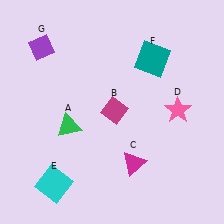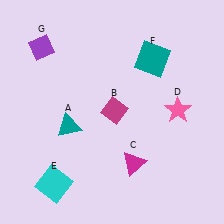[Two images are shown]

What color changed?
The triangle (A) changed from green in Image 1 to teal in Image 2.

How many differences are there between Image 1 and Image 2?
There is 1 difference between the two images.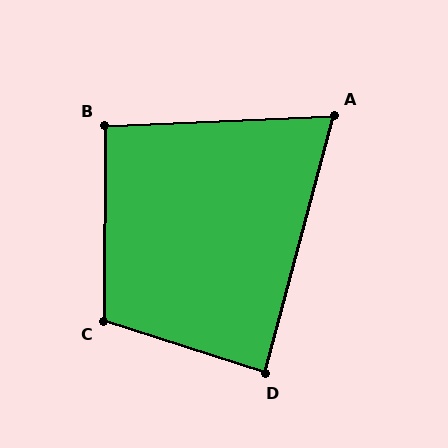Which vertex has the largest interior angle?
C, at approximately 108 degrees.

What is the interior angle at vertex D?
Approximately 87 degrees (approximately right).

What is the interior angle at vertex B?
Approximately 93 degrees (approximately right).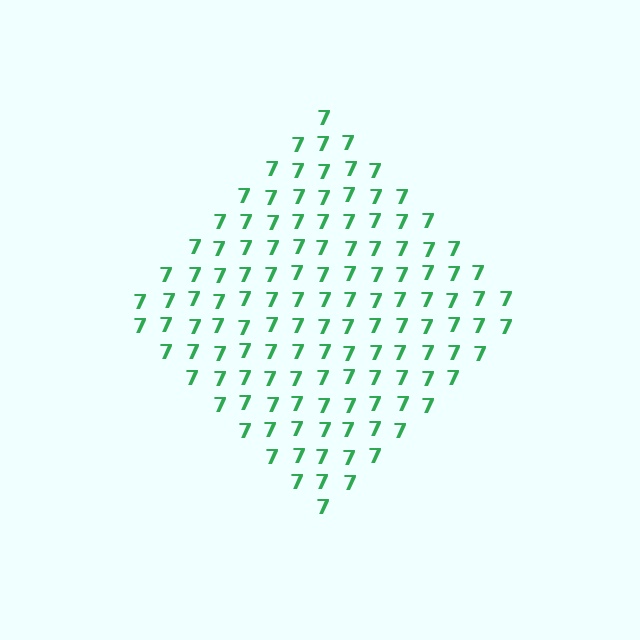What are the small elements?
The small elements are digit 7's.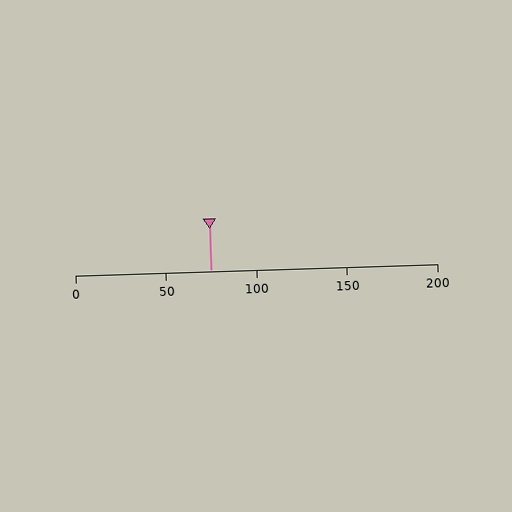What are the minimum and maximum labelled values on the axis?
The axis runs from 0 to 200.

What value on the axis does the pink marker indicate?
The marker indicates approximately 75.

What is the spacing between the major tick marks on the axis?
The major ticks are spaced 50 apart.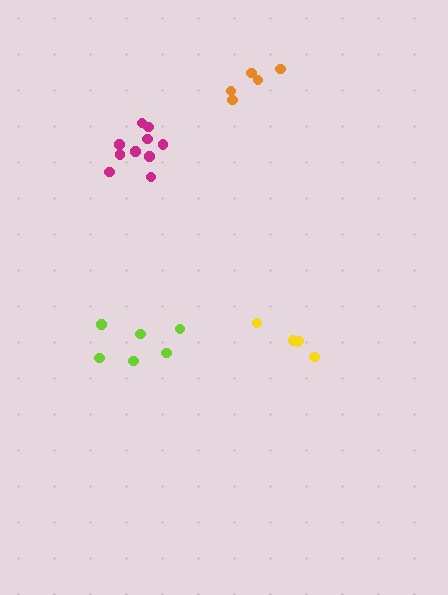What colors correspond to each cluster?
The clusters are colored: orange, yellow, magenta, lime.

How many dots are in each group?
Group 1: 5 dots, Group 2: 5 dots, Group 3: 10 dots, Group 4: 6 dots (26 total).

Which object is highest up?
The orange cluster is topmost.